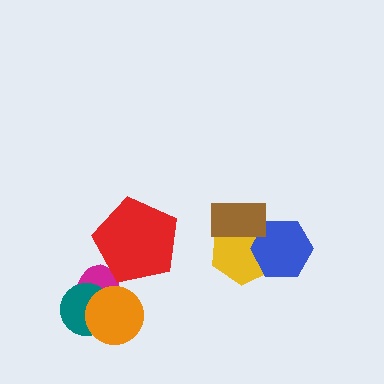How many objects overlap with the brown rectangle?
2 objects overlap with the brown rectangle.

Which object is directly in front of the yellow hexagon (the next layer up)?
The blue hexagon is directly in front of the yellow hexagon.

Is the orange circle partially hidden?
No, no other shape covers it.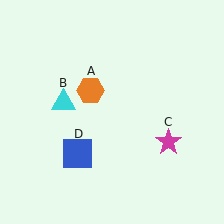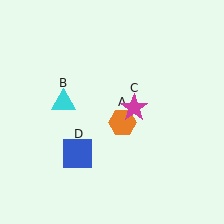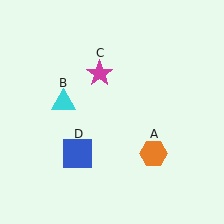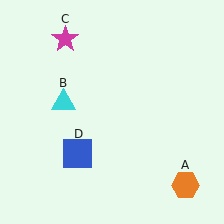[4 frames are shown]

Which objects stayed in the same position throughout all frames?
Cyan triangle (object B) and blue square (object D) remained stationary.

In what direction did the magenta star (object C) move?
The magenta star (object C) moved up and to the left.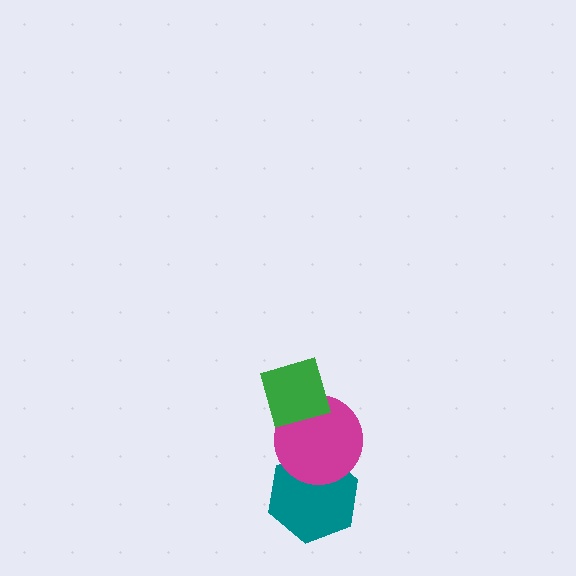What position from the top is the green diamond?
The green diamond is 1st from the top.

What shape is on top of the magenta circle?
The green diamond is on top of the magenta circle.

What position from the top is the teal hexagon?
The teal hexagon is 3rd from the top.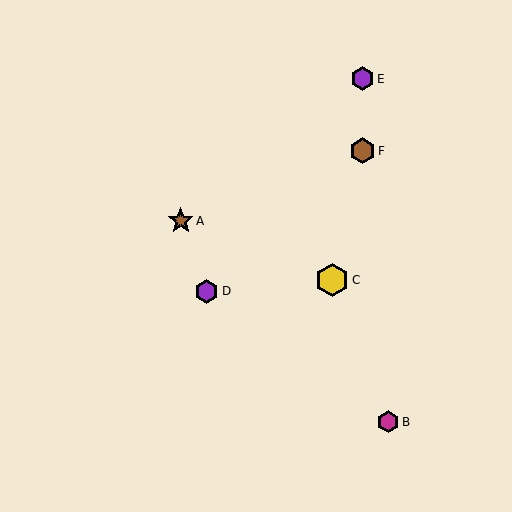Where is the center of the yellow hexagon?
The center of the yellow hexagon is at (332, 280).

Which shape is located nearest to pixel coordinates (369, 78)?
The purple hexagon (labeled E) at (363, 79) is nearest to that location.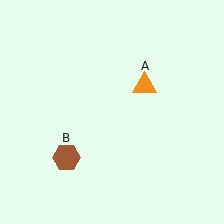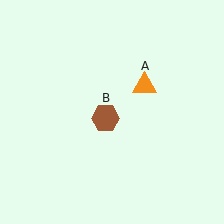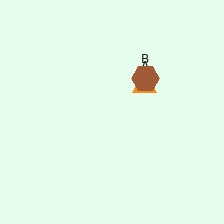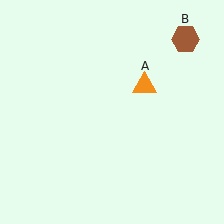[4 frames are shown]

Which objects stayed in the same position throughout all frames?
Orange triangle (object A) remained stationary.